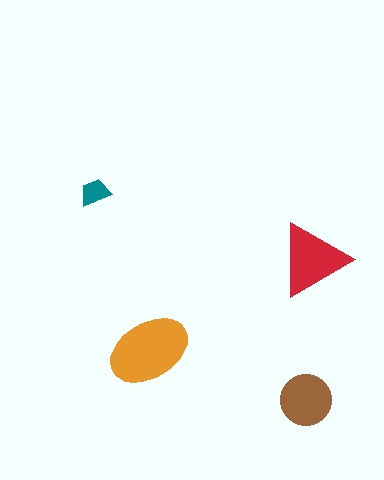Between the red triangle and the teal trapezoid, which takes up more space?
The red triangle.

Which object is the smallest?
The teal trapezoid.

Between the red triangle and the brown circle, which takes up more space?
The red triangle.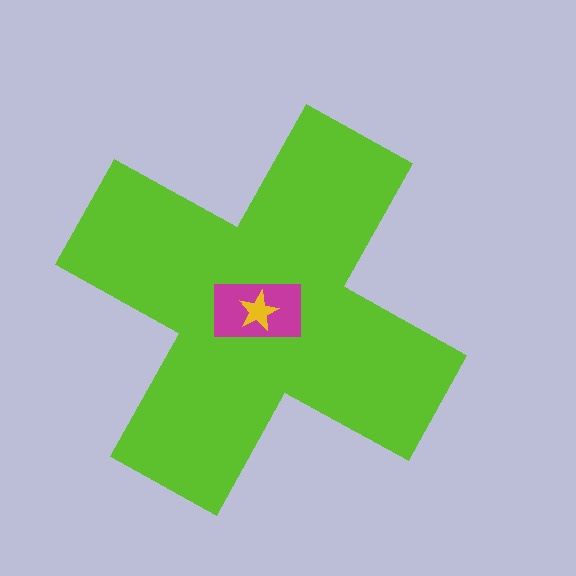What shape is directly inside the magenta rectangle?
The yellow star.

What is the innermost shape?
The yellow star.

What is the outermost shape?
The lime cross.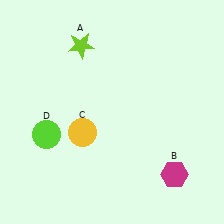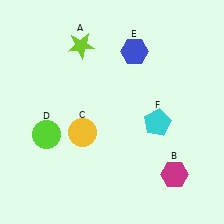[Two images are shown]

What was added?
A blue hexagon (E), a cyan pentagon (F) were added in Image 2.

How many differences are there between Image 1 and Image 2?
There are 2 differences between the two images.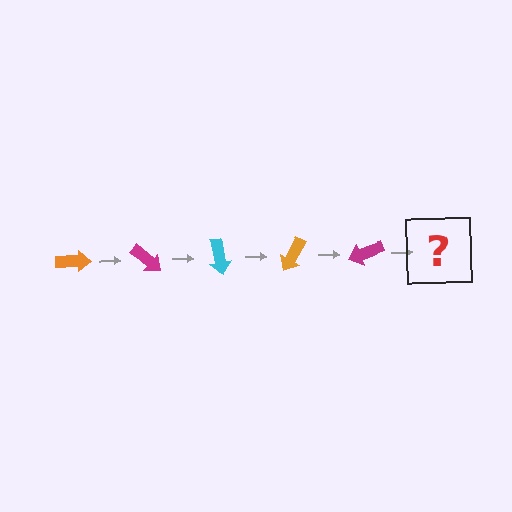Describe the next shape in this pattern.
It should be a cyan arrow, rotated 200 degrees from the start.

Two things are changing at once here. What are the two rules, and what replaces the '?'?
The two rules are that it rotates 40 degrees each step and the color cycles through orange, magenta, and cyan. The '?' should be a cyan arrow, rotated 200 degrees from the start.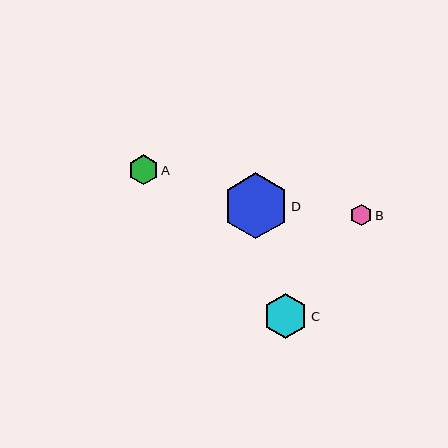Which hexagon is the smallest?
Hexagon B is the smallest with a size of approximately 21 pixels.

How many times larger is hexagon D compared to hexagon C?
Hexagon D is approximately 1.5 times the size of hexagon C.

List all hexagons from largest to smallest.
From largest to smallest: D, C, A, B.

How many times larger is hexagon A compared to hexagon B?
Hexagon A is approximately 1.4 times the size of hexagon B.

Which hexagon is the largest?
Hexagon D is the largest with a size of approximately 66 pixels.